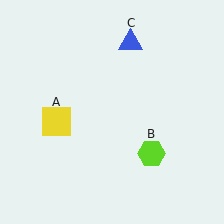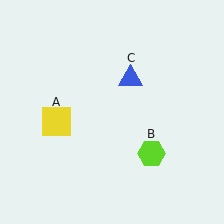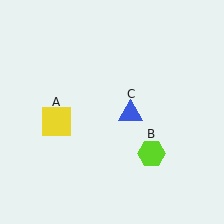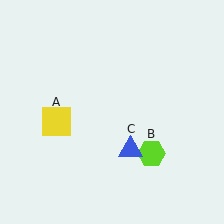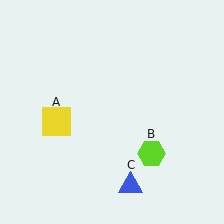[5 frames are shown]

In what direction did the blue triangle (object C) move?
The blue triangle (object C) moved down.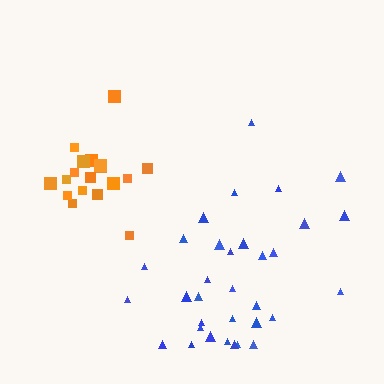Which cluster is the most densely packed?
Orange.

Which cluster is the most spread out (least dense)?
Blue.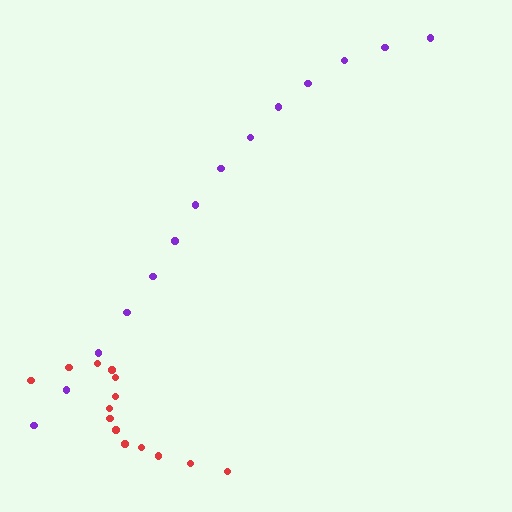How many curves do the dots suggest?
There are 2 distinct paths.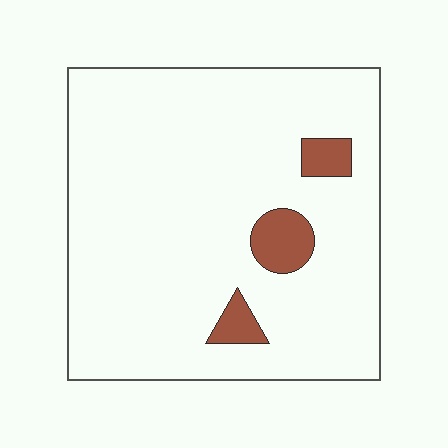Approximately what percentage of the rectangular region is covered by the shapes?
Approximately 5%.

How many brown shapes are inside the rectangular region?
3.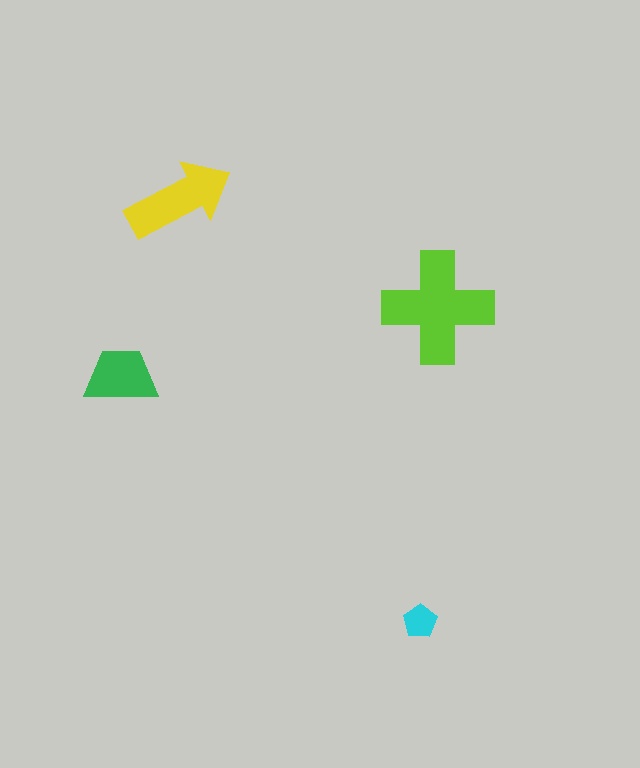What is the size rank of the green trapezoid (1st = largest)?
3rd.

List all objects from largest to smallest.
The lime cross, the yellow arrow, the green trapezoid, the cyan pentagon.